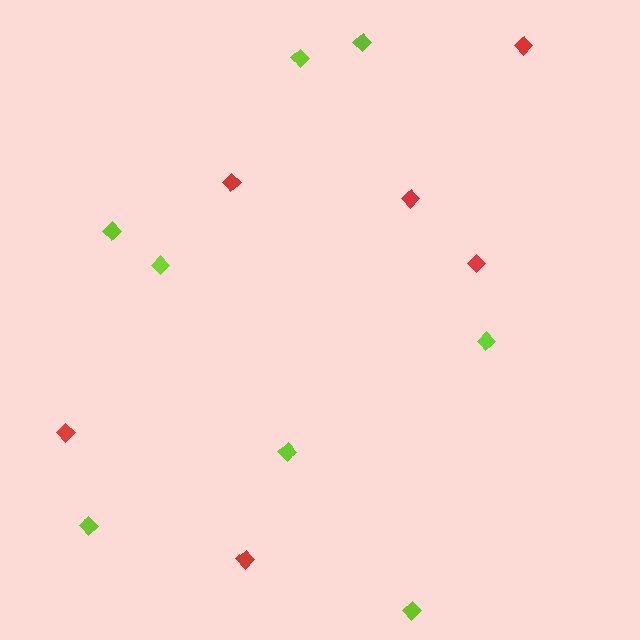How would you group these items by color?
There are 2 groups: one group of red diamonds (6) and one group of lime diamonds (8).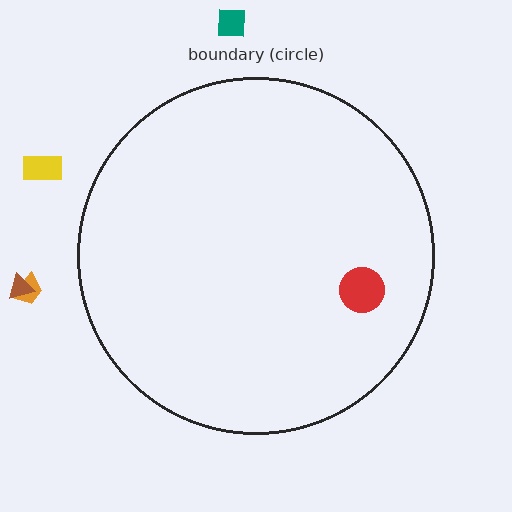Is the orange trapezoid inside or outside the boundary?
Outside.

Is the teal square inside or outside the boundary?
Outside.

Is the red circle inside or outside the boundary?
Inside.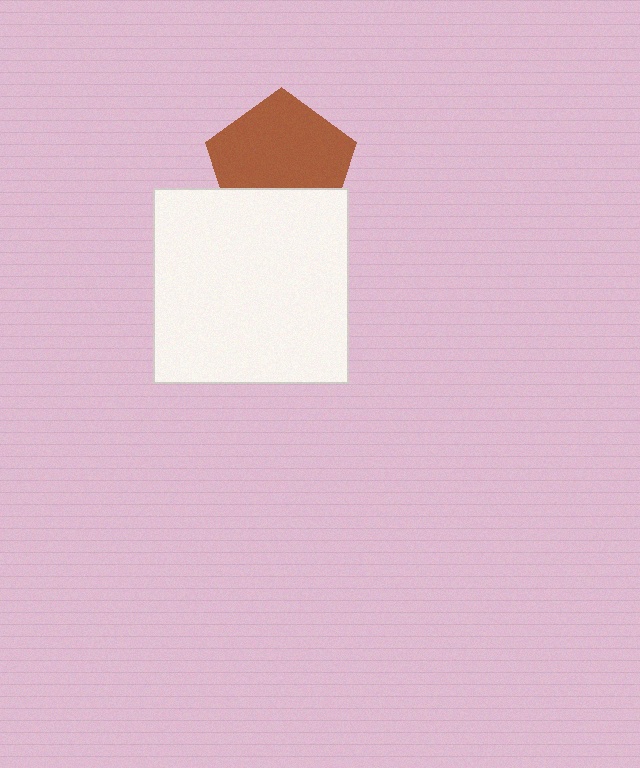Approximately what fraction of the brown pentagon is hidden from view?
Roughly 31% of the brown pentagon is hidden behind the white square.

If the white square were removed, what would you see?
You would see the complete brown pentagon.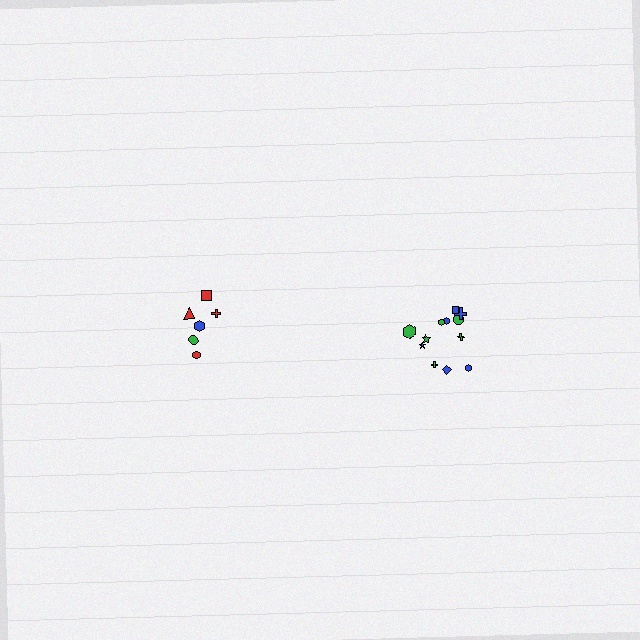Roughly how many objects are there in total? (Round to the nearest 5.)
Roughly 20 objects in total.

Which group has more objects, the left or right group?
The right group.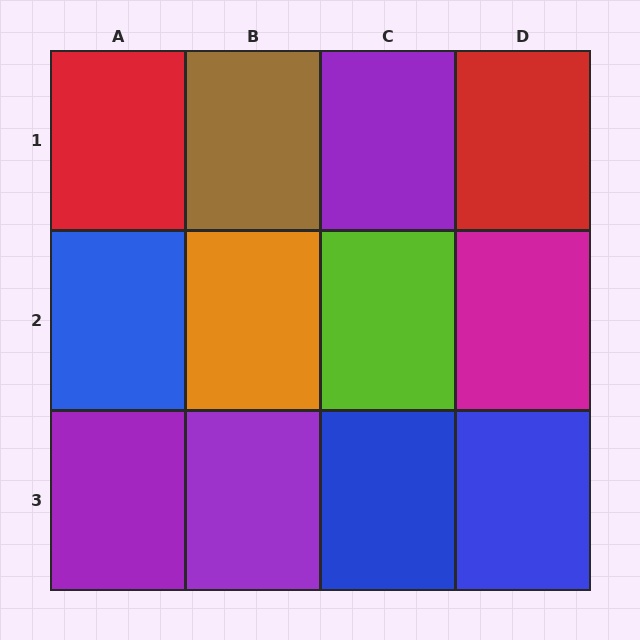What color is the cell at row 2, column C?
Lime.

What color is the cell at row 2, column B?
Orange.